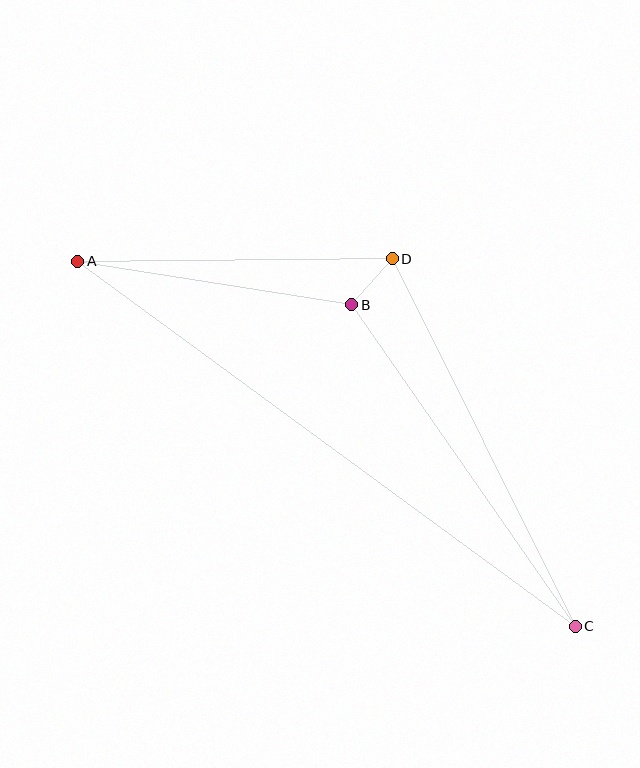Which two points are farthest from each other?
Points A and C are farthest from each other.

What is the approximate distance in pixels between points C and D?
The distance between C and D is approximately 410 pixels.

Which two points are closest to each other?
Points B and D are closest to each other.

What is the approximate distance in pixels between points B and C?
The distance between B and C is approximately 392 pixels.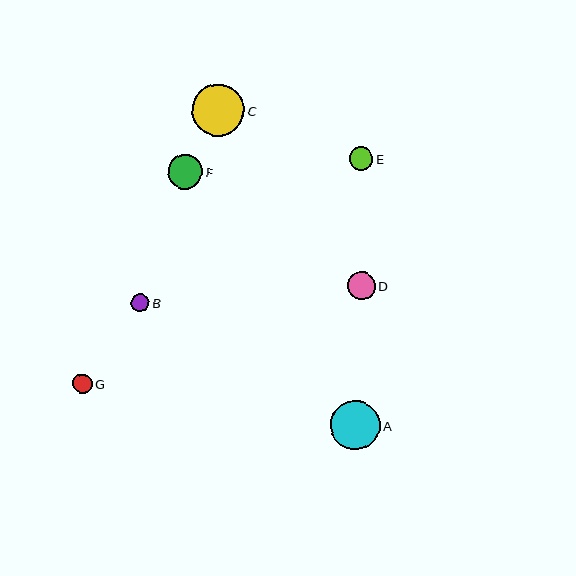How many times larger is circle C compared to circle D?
Circle C is approximately 1.9 times the size of circle D.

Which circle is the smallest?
Circle B is the smallest with a size of approximately 18 pixels.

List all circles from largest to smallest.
From largest to smallest: C, A, F, D, E, G, B.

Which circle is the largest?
Circle C is the largest with a size of approximately 52 pixels.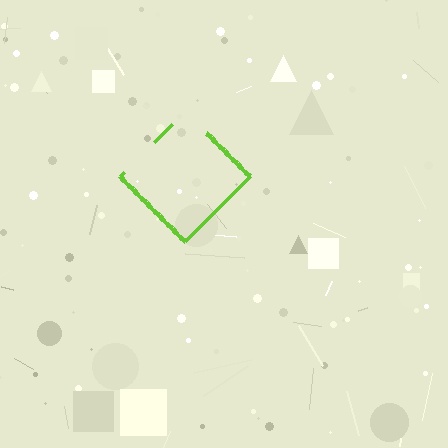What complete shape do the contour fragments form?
The contour fragments form a diamond.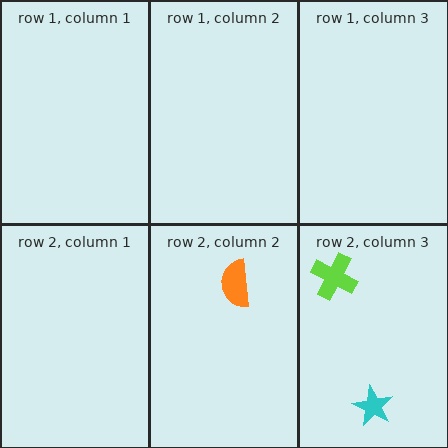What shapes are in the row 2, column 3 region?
The lime cross, the cyan star.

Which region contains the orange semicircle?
The row 2, column 2 region.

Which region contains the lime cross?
The row 2, column 3 region.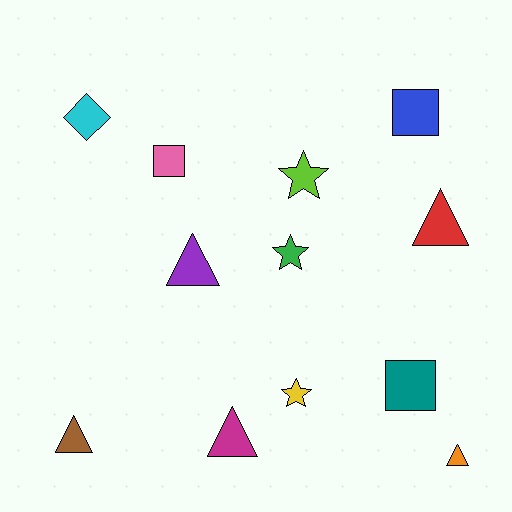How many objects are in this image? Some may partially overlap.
There are 12 objects.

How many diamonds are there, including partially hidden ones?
There is 1 diamond.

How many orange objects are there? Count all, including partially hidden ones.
There is 1 orange object.